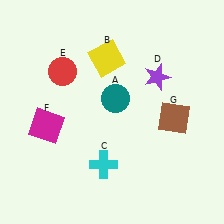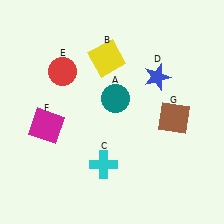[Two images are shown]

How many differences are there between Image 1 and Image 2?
There is 1 difference between the two images.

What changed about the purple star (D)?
In Image 1, D is purple. In Image 2, it changed to blue.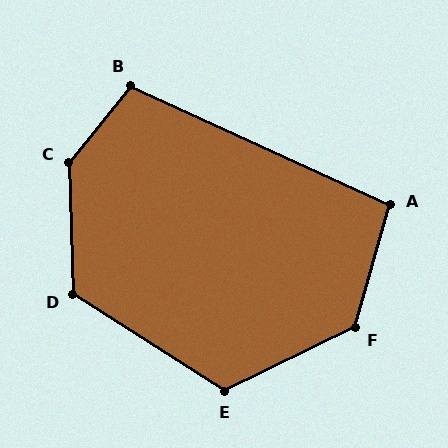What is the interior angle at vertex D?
Approximately 124 degrees (obtuse).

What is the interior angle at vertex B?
Approximately 104 degrees (obtuse).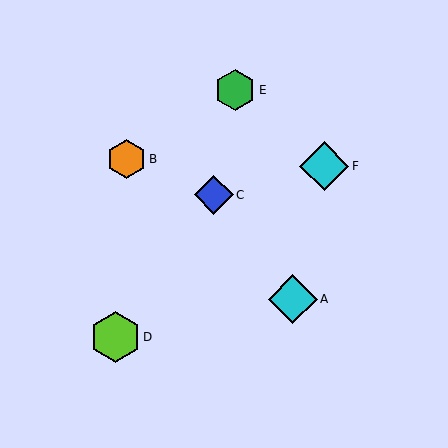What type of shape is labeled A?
Shape A is a cyan diamond.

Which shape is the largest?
The lime hexagon (labeled D) is the largest.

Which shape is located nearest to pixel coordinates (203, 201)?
The blue diamond (labeled C) at (214, 195) is nearest to that location.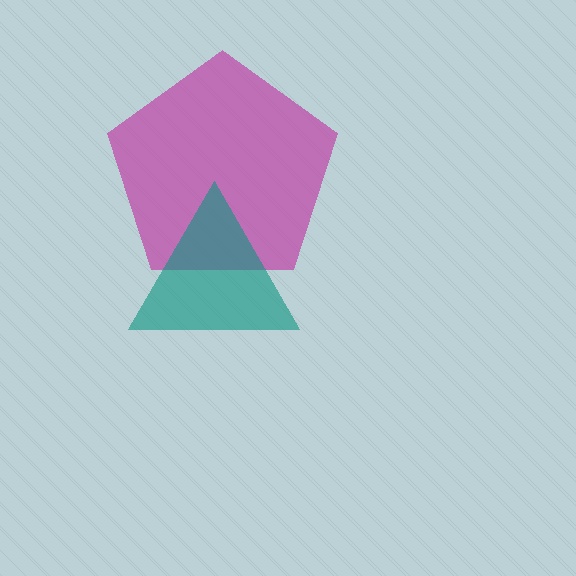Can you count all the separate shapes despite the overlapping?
Yes, there are 2 separate shapes.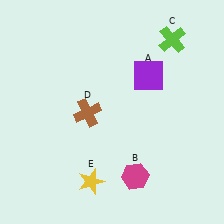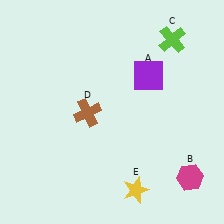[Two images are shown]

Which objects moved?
The objects that moved are: the magenta hexagon (B), the yellow star (E).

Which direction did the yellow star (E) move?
The yellow star (E) moved right.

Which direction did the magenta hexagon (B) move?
The magenta hexagon (B) moved right.